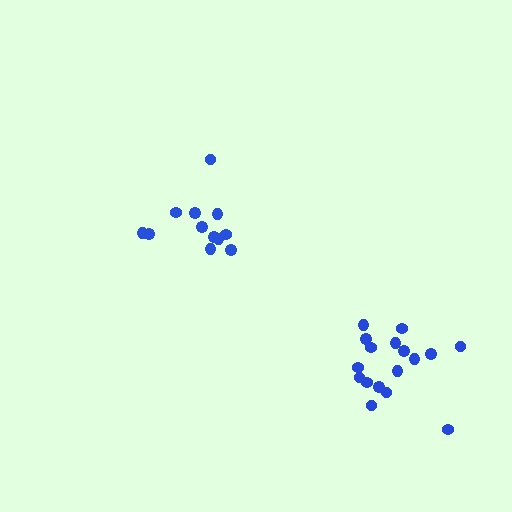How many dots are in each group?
Group 1: 12 dots, Group 2: 17 dots (29 total).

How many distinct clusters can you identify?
There are 2 distinct clusters.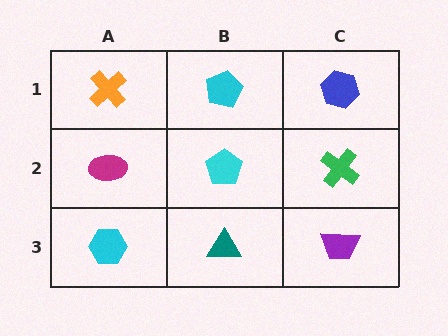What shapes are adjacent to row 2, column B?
A cyan pentagon (row 1, column B), a teal triangle (row 3, column B), a magenta ellipse (row 2, column A), a green cross (row 2, column C).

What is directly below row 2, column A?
A cyan hexagon.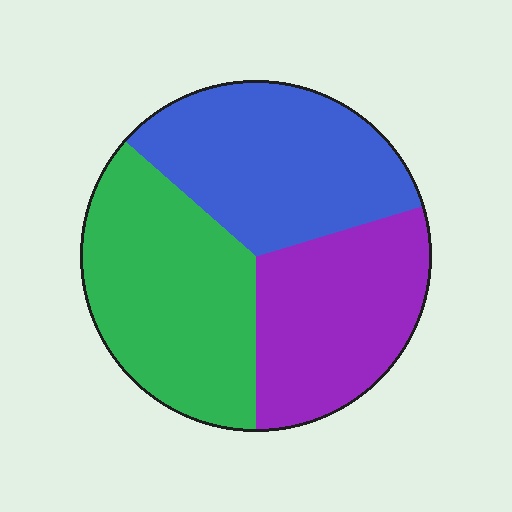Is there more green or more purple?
Green.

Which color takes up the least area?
Purple, at roughly 30%.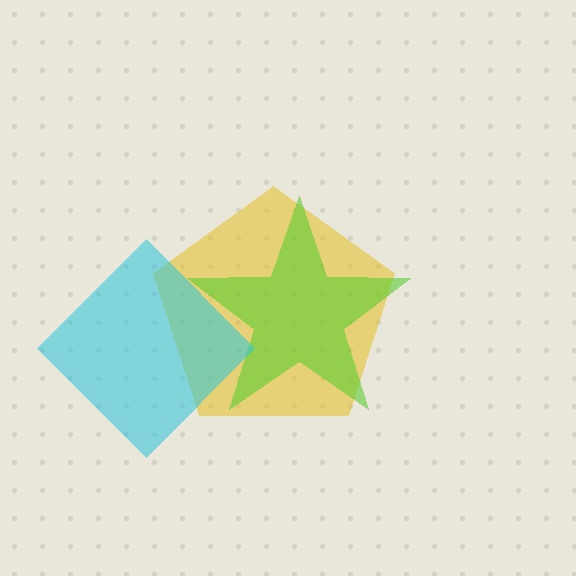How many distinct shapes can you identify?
There are 3 distinct shapes: a yellow pentagon, a lime star, a cyan diamond.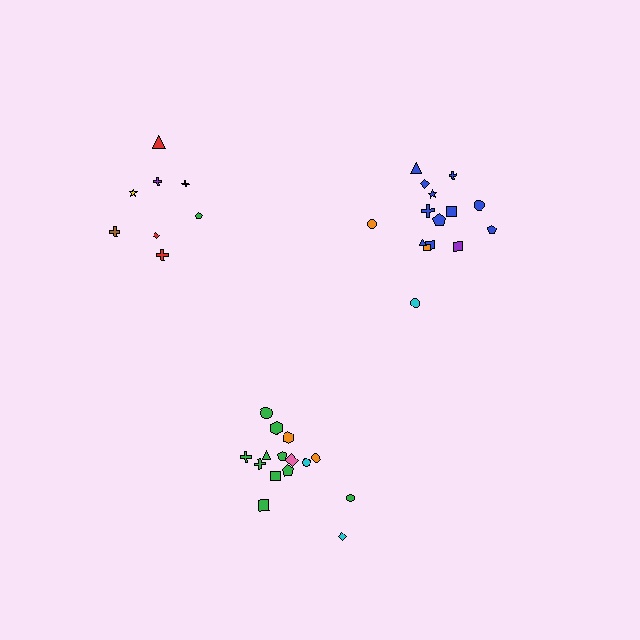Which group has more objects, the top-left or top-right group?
The top-right group.